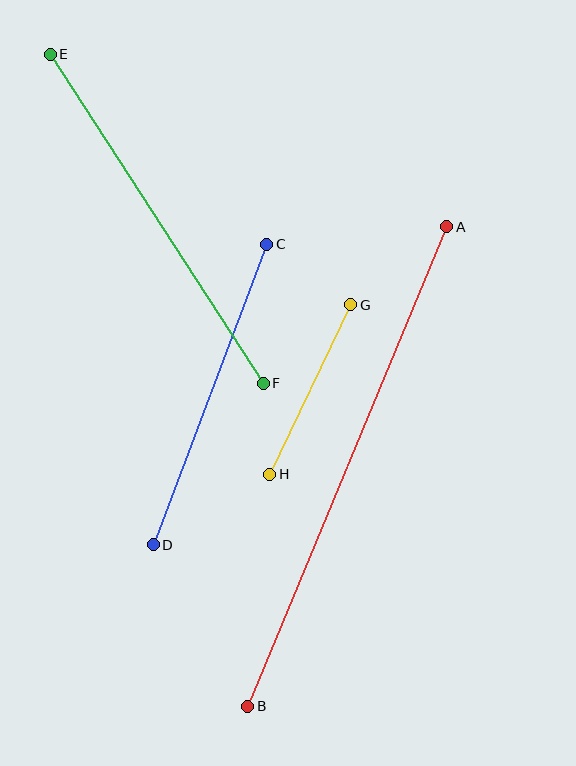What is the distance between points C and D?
The distance is approximately 321 pixels.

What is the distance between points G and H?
The distance is approximately 188 pixels.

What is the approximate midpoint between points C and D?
The midpoint is at approximately (210, 394) pixels.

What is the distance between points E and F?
The distance is approximately 392 pixels.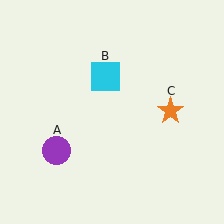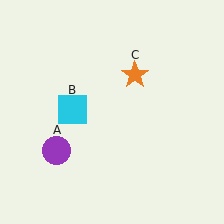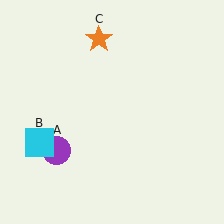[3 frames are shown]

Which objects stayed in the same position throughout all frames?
Purple circle (object A) remained stationary.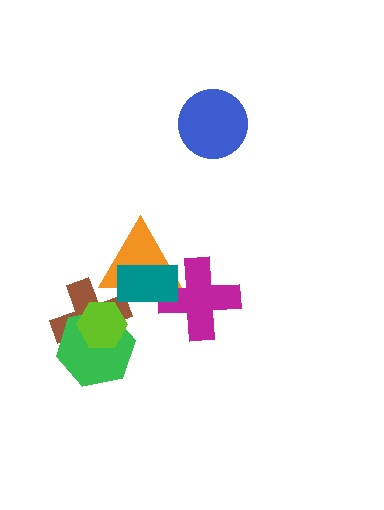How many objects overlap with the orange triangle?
3 objects overlap with the orange triangle.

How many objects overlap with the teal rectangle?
2 objects overlap with the teal rectangle.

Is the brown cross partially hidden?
Yes, it is partially covered by another shape.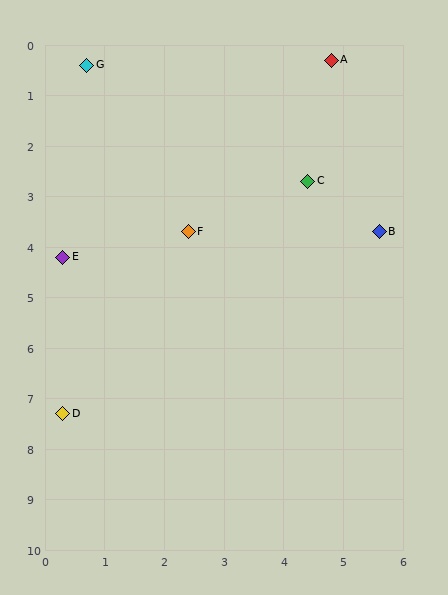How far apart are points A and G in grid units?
Points A and G are about 4.1 grid units apart.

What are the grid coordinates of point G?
Point G is at approximately (0.7, 0.4).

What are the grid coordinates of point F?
Point F is at approximately (2.4, 3.7).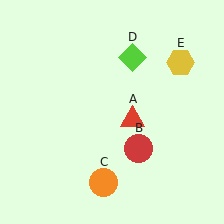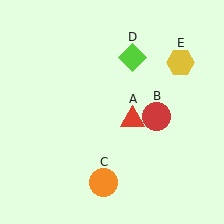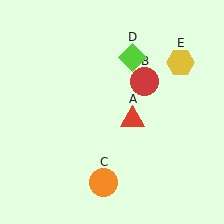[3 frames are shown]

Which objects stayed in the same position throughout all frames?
Red triangle (object A) and orange circle (object C) and lime diamond (object D) and yellow hexagon (object E) remained stationary.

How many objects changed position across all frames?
1 object changed position: red circle (object B).